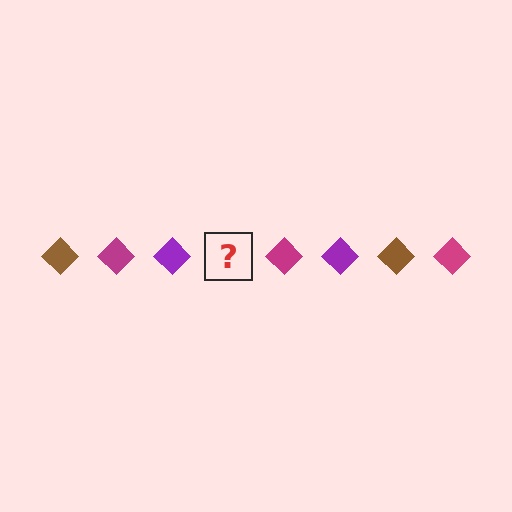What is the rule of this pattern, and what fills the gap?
The rule is that the pattern cycles through brown, magenta, purple diamonds. The gap should be filled with a brown diamond.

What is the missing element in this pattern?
The missing element is a brown diamond.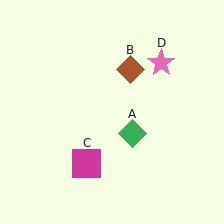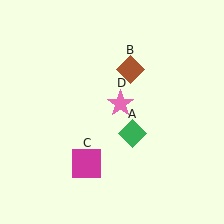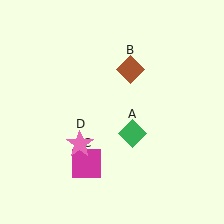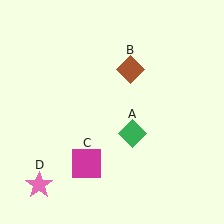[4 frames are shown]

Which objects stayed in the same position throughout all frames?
Green diamond (object A) and brown diamond (object B) and magenta square (object C) remained stationary.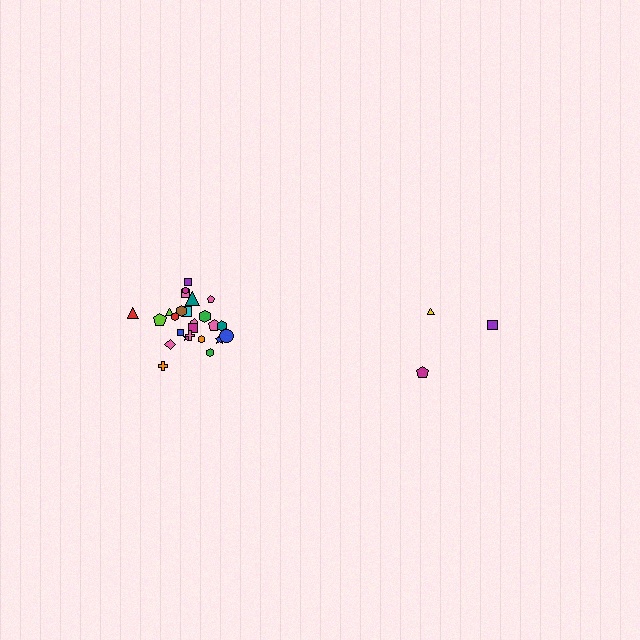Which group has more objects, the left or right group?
The left group.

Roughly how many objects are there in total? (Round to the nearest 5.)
Roughly 30 objects in total.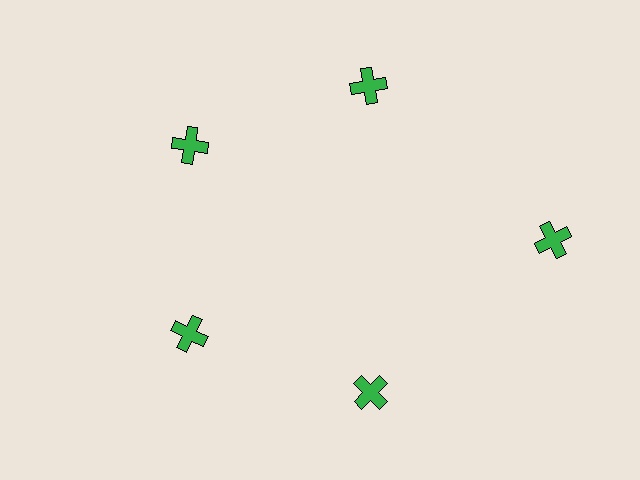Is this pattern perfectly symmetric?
No. The 5 green crosses are arranged in a ring, but one element near the 3 o'clock position is pushed outward from the center, breaking the 5-fold rotational symmetry.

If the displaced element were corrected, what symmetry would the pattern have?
It would have 5-fold rotational symmetry — the pattern would map onto itself every 72 degrees.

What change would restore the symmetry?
The symmetry would be restored by moving it inward, back onto the ring so that all 5 crosses sit at equal angles and equal distance from the center.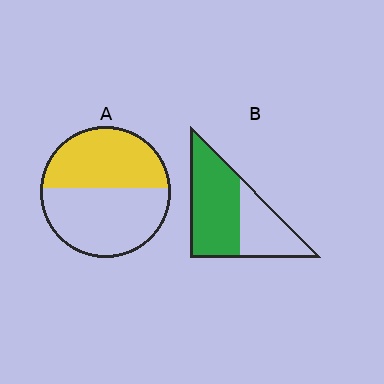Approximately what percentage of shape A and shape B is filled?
A is approximately 45% and B is approximately 60%.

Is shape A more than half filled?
Roughly half.